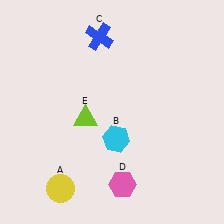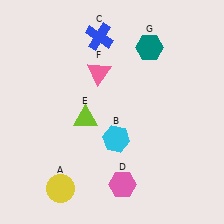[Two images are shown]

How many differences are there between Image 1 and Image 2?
There are 2 differences between the two images.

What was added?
A pink triangle (F), a teal hexagon (G) were added in Image 2.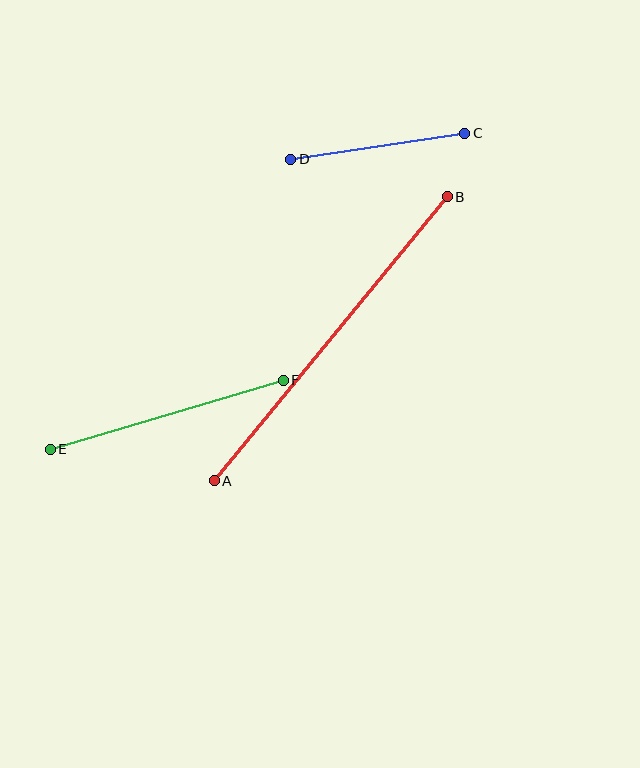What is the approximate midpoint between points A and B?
The midpoint is at approximately (331, 339) pixels.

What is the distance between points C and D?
The distance is approximately 176 pixels.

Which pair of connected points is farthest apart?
Points A and B are farthest apart.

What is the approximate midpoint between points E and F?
The midpoint is at approximately (167, 415) pixels.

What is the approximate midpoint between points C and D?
The midpoint is at approximately (378, 146) pixels.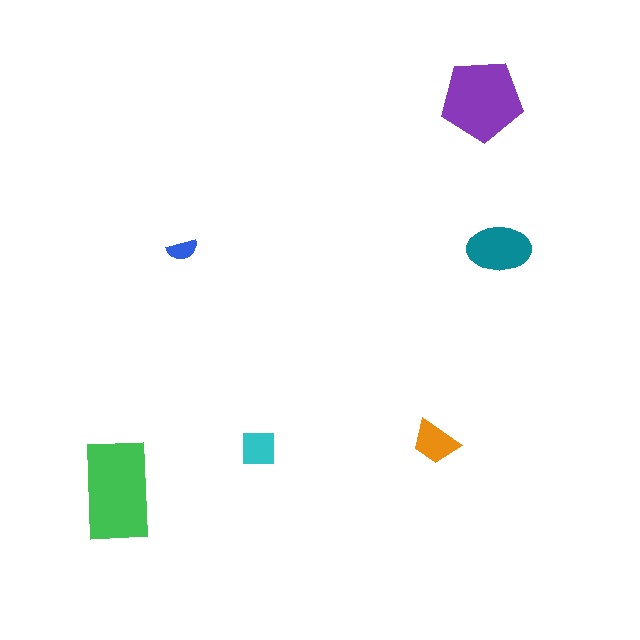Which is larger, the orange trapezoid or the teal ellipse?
The teal ellipse.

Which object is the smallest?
The blue semicircle.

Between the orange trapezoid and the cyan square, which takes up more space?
The orange trapezoid.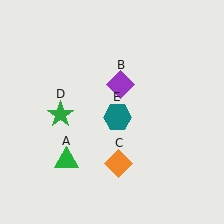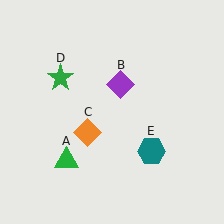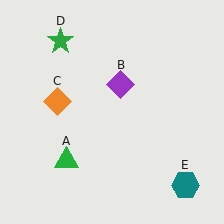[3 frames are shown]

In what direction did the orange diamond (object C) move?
The orange diamond (object C) moved up and to the left.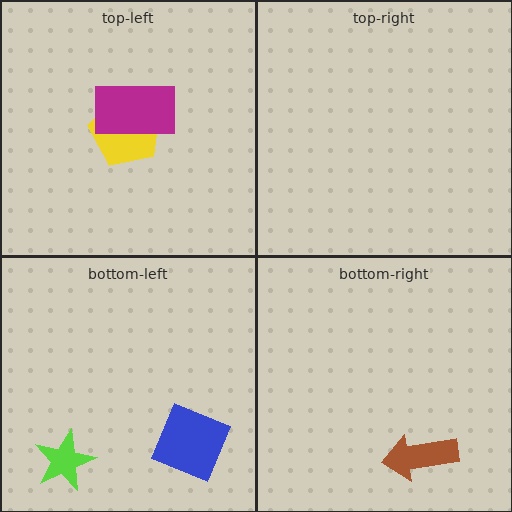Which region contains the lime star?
The bottom-left region.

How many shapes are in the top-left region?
2.